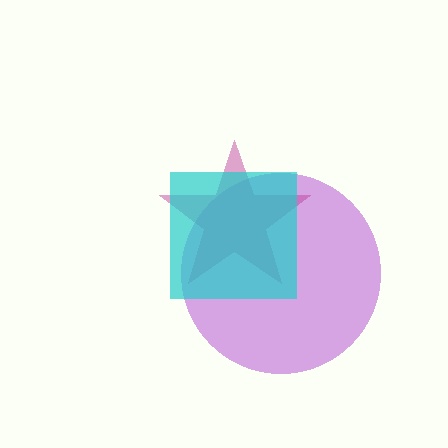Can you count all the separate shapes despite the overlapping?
Yes, there are 3 separate shapes.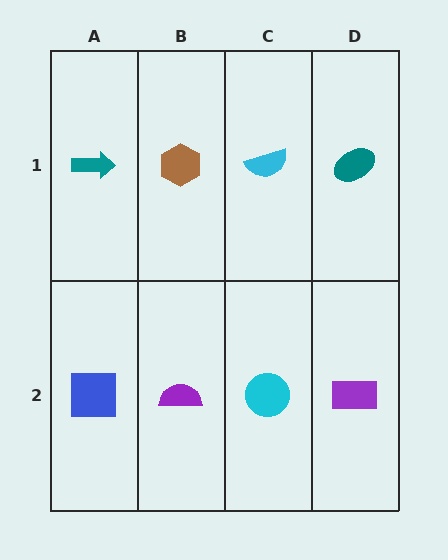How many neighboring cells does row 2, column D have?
2.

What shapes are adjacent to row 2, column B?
A brown hexagon (row 1, column B), a blue square (row 2, column A), a cyan circle (row 2, column C).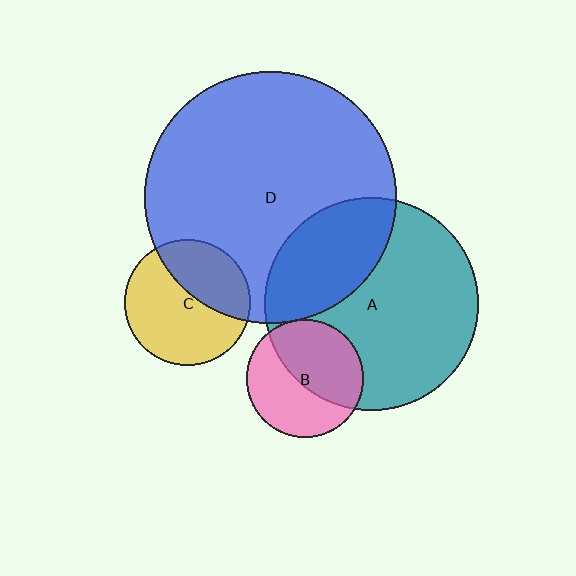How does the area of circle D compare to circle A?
Approximately 1.4 times.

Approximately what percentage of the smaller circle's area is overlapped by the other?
Approximately 30%.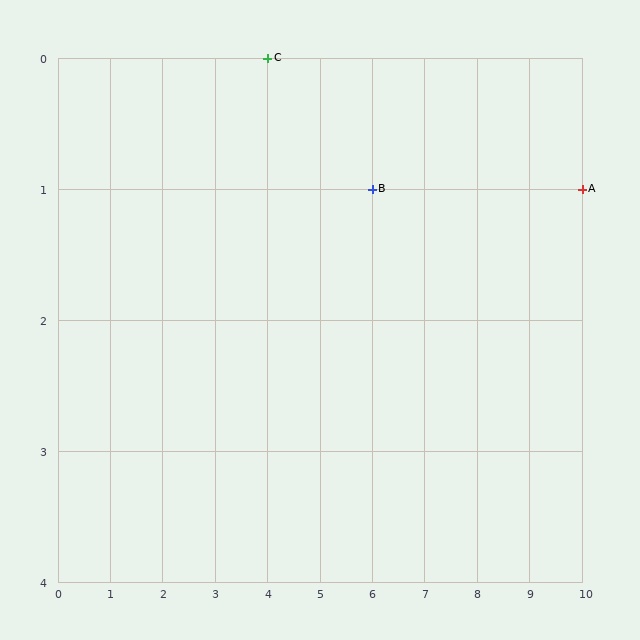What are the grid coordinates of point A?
Point A is at grid coordinates (10, 1).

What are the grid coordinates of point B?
Point B is at grid coordinates (6, 1).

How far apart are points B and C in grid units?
Points B and C are 2 columns and 1 row apart (about 2.2 grid units diagonally).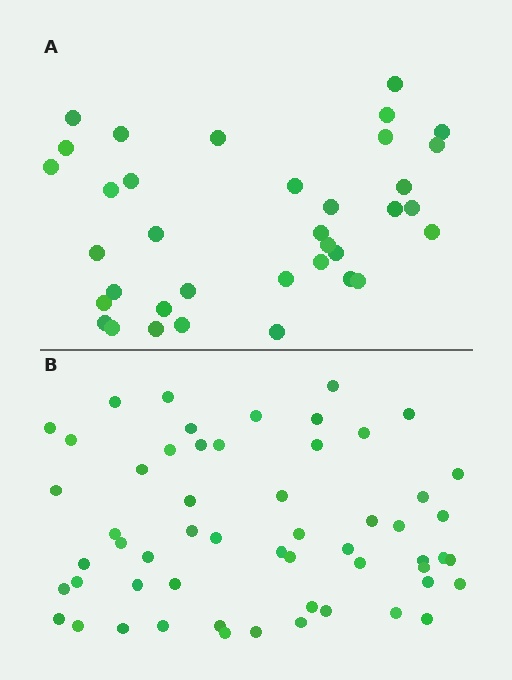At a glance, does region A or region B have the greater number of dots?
Region B (the bottom region) has more dots.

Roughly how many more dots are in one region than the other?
Region B has approximately 20 more dots than region A.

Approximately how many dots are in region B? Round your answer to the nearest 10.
About 60 dots. (The exact count is 56, which rounds to 60.)